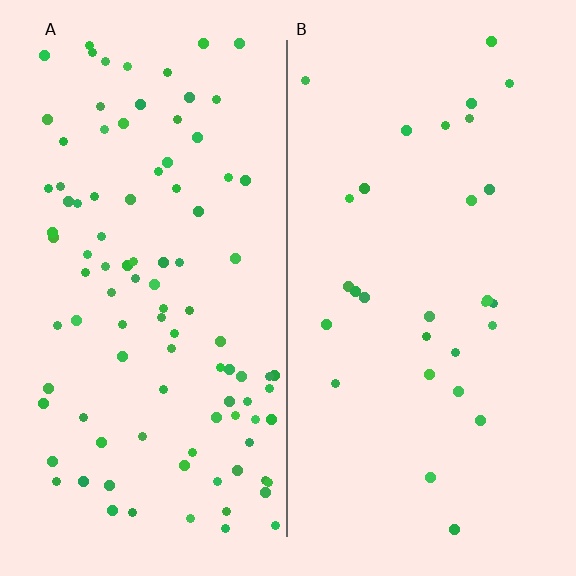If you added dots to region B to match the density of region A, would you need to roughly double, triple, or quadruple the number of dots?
Approximately triple.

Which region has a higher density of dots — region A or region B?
A (the left).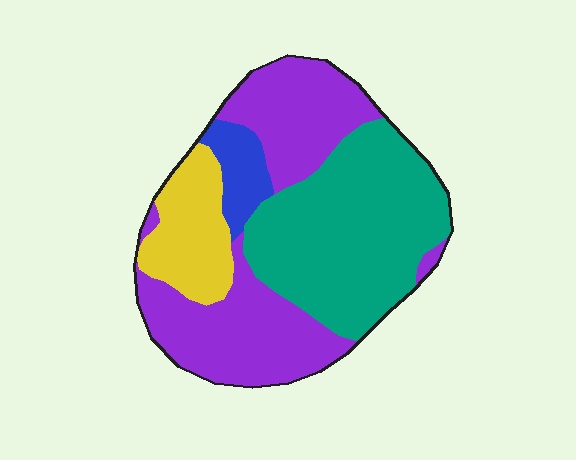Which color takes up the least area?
Blue, at roughly 5%.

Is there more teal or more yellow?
Teal.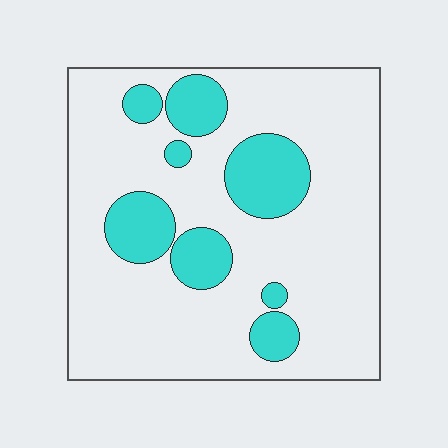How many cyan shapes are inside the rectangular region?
8.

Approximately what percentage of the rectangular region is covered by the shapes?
Approximately 20%.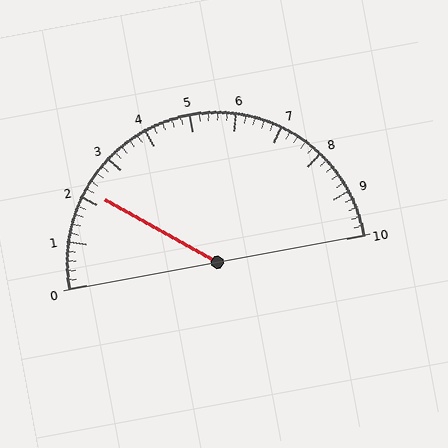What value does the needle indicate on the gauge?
The needle indicates approximately 2.2.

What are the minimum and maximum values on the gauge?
The gauge ranges from 0 to 10.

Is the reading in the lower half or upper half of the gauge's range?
The reading is in the lower half of the range (0 to 10).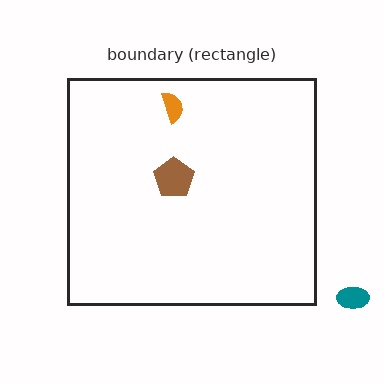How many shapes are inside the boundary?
2 inside, 1 outside.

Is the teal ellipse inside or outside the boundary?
Outside.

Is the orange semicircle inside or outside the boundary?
Inside.